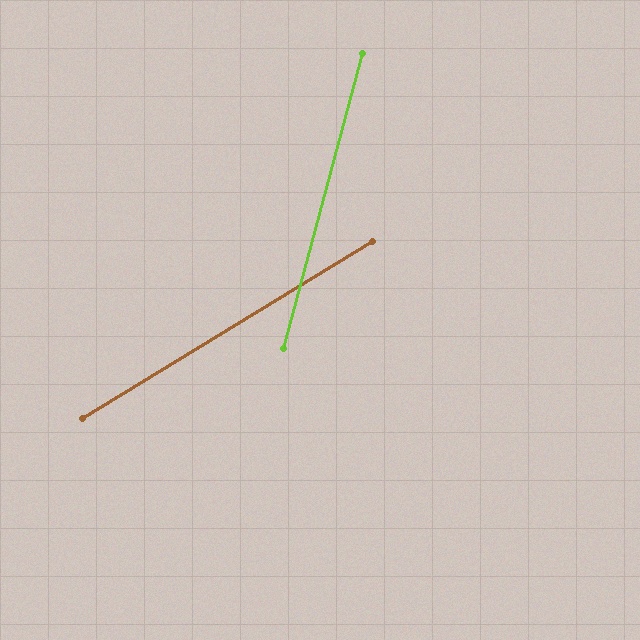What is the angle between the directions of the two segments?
Approximately 44 degrees.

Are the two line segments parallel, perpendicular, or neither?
Neither parallel nor perpendicular — they differ by about 44°.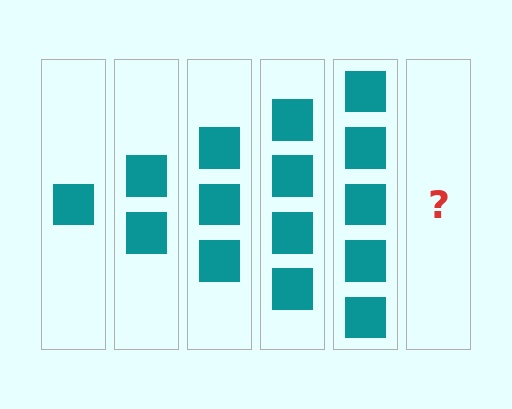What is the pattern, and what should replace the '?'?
The pattern is that each step adds one more square. The '?' should be 6 squares.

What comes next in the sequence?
The next element should be 6 squares.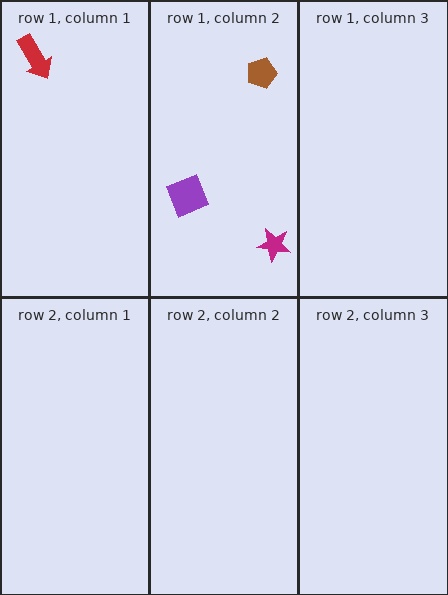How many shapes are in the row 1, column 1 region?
1.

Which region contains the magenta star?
The row 1, column 2 region.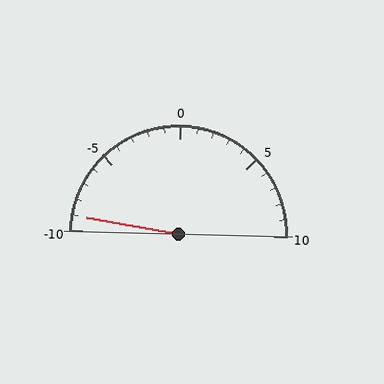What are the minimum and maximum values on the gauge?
The gauge ranges from -10 to 10.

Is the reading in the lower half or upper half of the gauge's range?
The reading is in the lower half of the range (-10 to 10).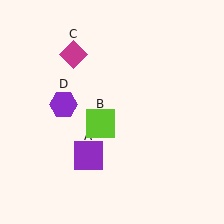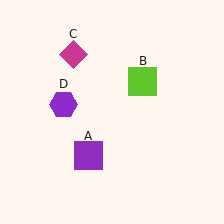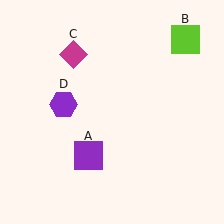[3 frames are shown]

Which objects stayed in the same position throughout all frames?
Purple square (object A) and magenta diamond (object C) and purple hexagon (object D) remained stationary.